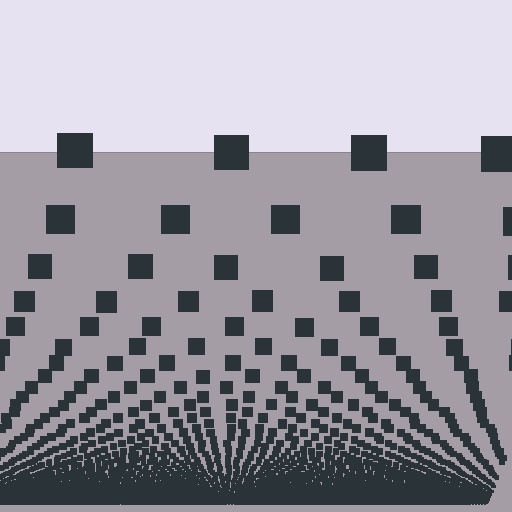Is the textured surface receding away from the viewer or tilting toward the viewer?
The surface appears to tilt toward the viewer. Texture elements get larger and sparser toward the top.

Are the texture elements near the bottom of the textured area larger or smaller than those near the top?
Smaller. The gradient is inverted — elements near the bottom are smaller and denser.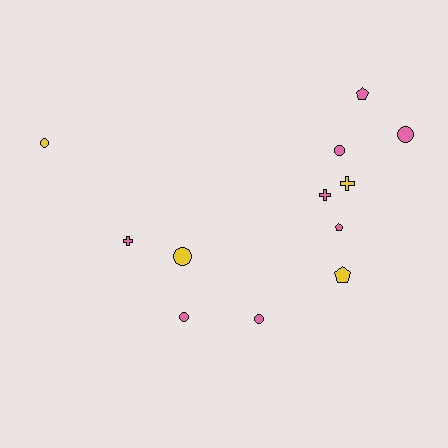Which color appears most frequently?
Pink, with 8 objects.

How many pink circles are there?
There are 4 pink circles.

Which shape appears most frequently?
Circle, with 6 objects.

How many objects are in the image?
There are 12 objects.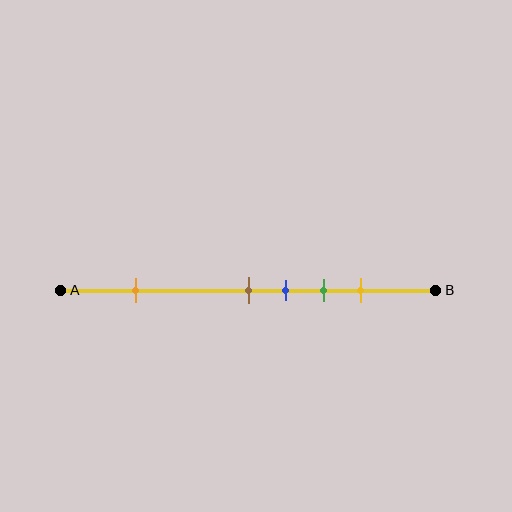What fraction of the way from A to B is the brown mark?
The brown mark is approximately 50% (0.5) of the way from A to B.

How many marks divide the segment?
There are 5 marks dividing the segment.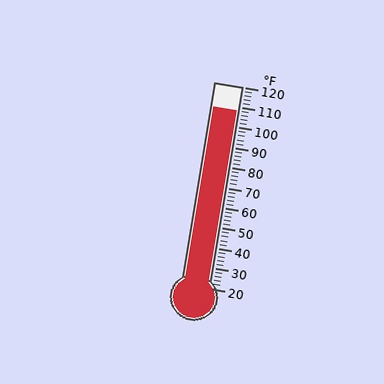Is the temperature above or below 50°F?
The temperature is above 50°F.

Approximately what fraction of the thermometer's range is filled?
The thermometer is filled to approximately 90% of its range.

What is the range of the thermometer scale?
The thermometer scale ranges from 20°F to 120°F.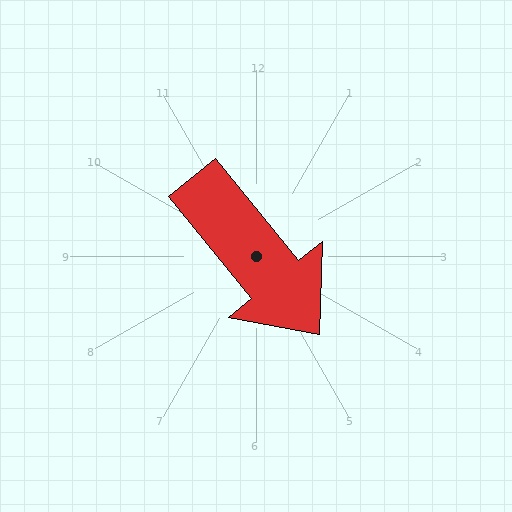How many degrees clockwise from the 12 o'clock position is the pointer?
Approximately 141 degrees.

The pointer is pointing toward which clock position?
Roughly 5 o'clock.